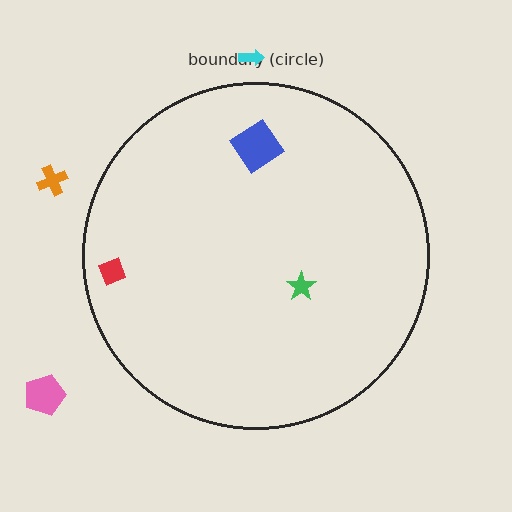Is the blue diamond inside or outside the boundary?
Inside.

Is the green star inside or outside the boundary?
Inside.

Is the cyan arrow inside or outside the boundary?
Outside.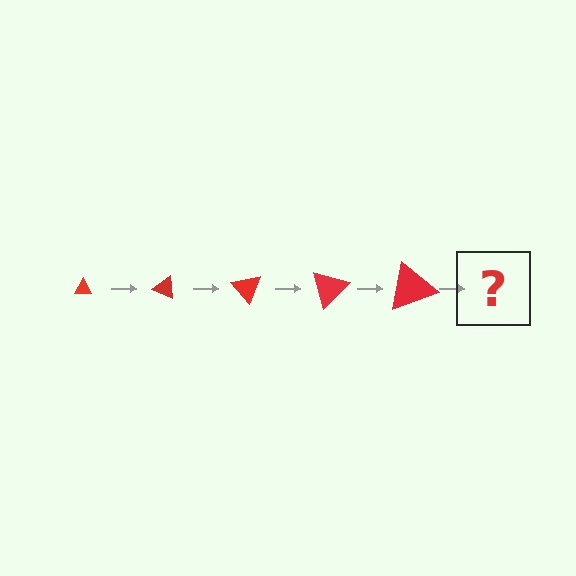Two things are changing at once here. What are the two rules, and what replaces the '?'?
The two rules are that the triangle grows larger each step and it rotates 25 degrees each step. The '?' should be a triangle, larger than the previous one and rotated 125 degrees from the start.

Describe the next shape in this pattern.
It should be a triangle, larger than the previous one and rotated 125 degrees from the start.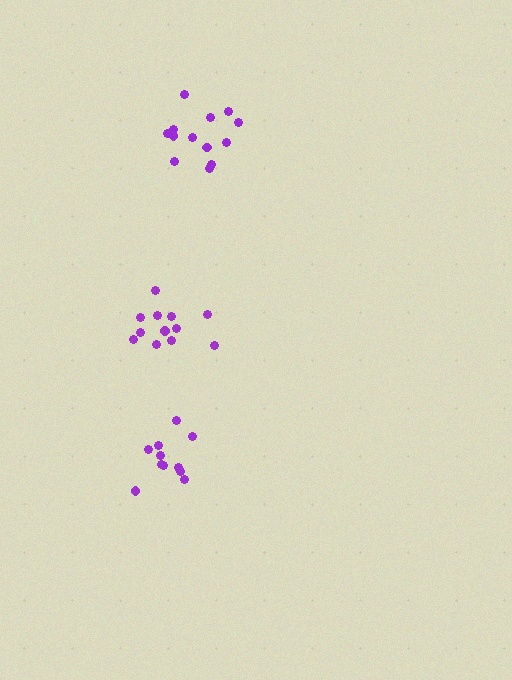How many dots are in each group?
Group 1: 11 dots, Group 2: 13 dots, Group 3: 12 dots (36 total).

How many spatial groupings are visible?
There are 3 spatial groupings.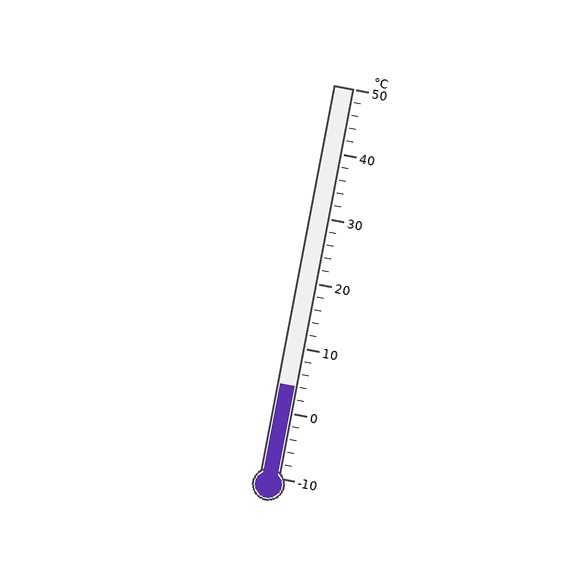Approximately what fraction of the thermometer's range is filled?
The thermometer is filled to approximately 25% of its range.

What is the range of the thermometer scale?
The thermometer scale ranges from -10°C to 50°C.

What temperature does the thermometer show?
The thermometer shows approximately 4°C.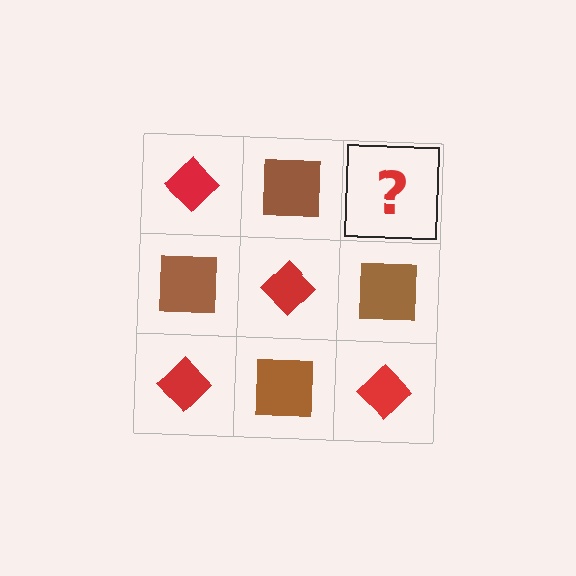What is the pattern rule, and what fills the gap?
The rule is that it alternates red diamond and brown square in a checkerboard pattern. The gap should be filled with a red diamond.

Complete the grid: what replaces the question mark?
The question mark should be replaced with a red diamond.